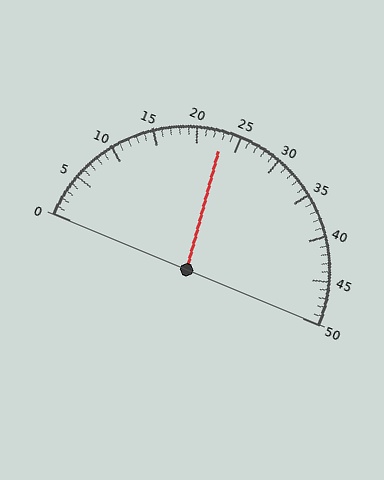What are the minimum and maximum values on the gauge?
The gauge ranges from 0 to 50.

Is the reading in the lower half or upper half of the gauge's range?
The reading is in the lower half of the range (0 to 50).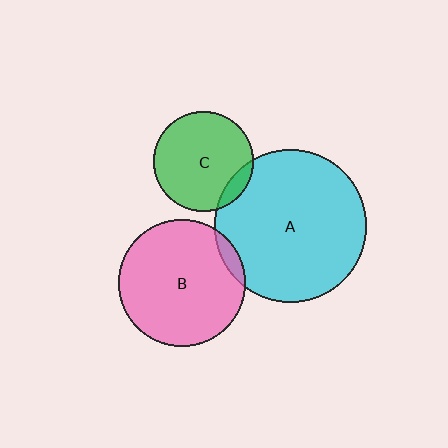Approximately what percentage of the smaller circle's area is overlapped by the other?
Approximately 5%.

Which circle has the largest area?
Circle A (cyan).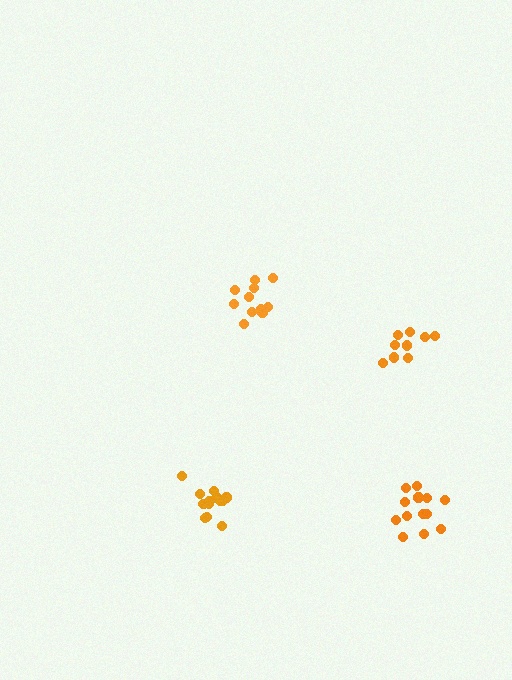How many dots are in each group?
Group 1: 11 dots, Group 2: 13 dots, Group 3: 13 dots, Group 4: 9 dots (46 total).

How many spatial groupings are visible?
There are 4 spatial groupings.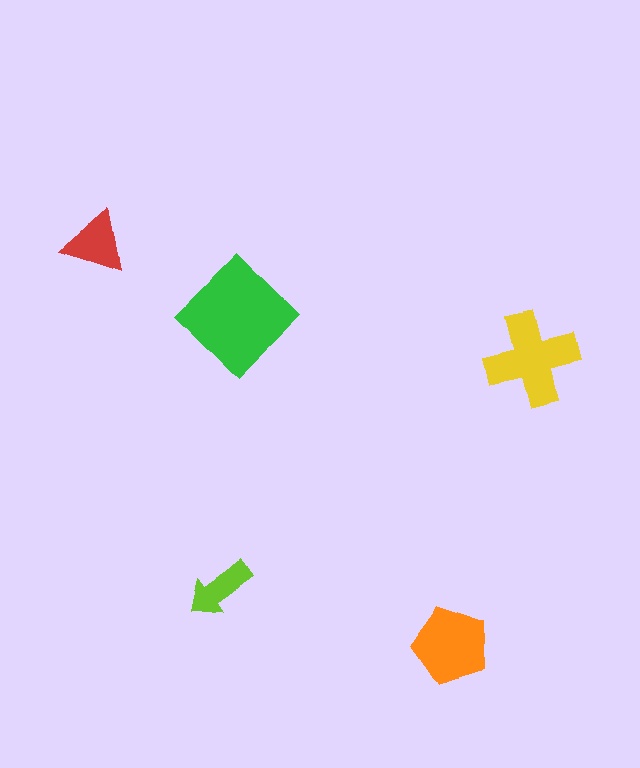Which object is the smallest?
The lime arrow.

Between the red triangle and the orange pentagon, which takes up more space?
The orange pentagon.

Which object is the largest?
The green diamond.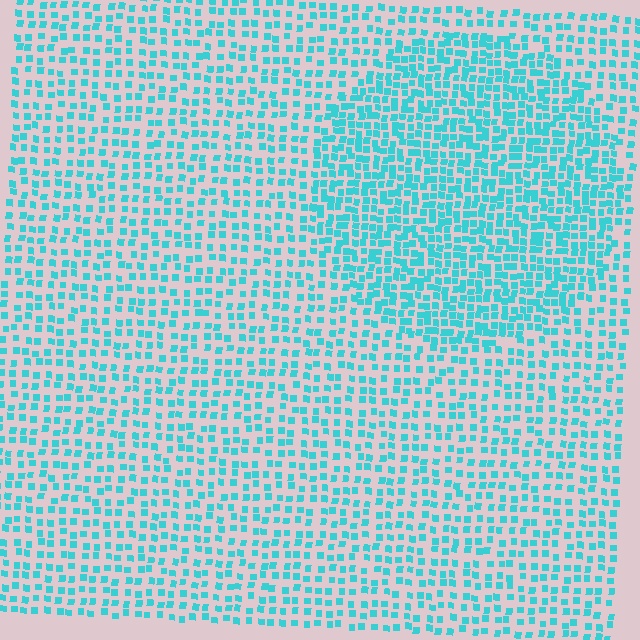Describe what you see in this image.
The image contains small cyan elements arranged at two different densities. A circle-shaped region is visible where the elements are more densely packed than the surrounding area.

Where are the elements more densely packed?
The elements are more densely packed inside the circle boundary.